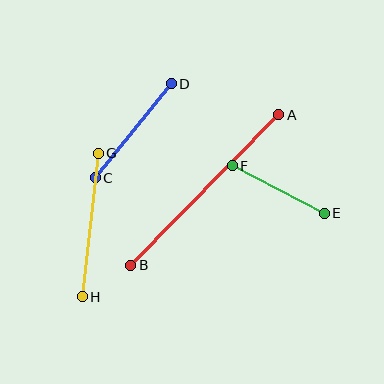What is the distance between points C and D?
The distance is approximately 121 pixels.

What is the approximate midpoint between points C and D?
The midpoint is at approximately (133, 131) pixels.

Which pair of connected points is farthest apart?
Points A and B are farthest apart.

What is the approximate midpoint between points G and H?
The midpoint is at approximately (90, 225) pixels.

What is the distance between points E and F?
The distance is approximately 104 pixels.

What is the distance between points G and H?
The distance is approximately 145 pixels.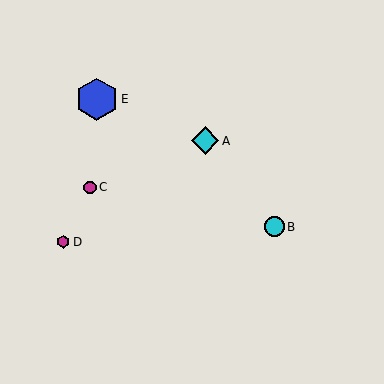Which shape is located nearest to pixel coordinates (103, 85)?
The blue hexagon (labeled E) at (97, 99) is nearest to that location.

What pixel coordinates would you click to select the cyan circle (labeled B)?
Click at (274, 227) to select the cyan circle B.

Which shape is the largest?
The blue hexagon (labeled E) is the largest.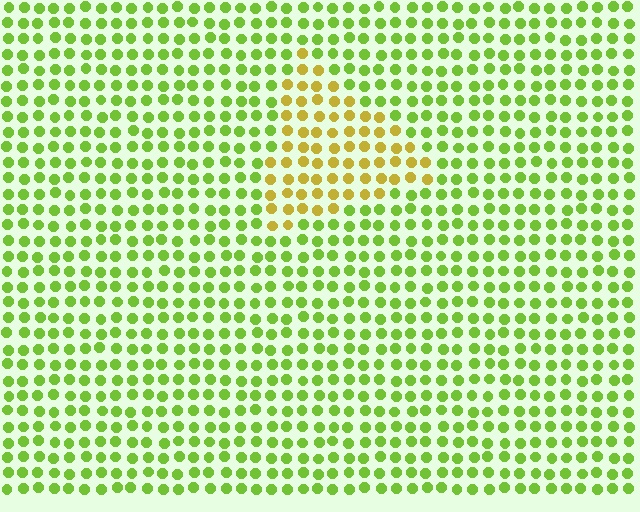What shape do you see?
I see a triangle.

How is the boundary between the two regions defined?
The boundary is defined purely by a slight shift in hue (about 42 degrees). Spacing, size, and orientation are identical on both sides.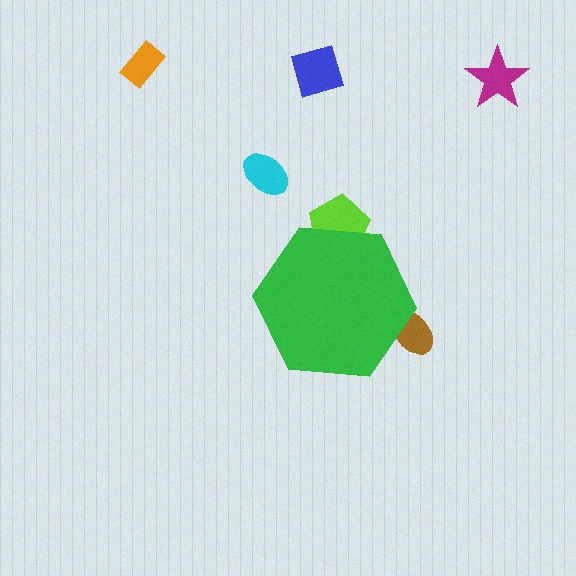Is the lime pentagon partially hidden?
Yes, the lime pentagon is partially hidden behind the green hexagon.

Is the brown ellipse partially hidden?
Yes, the brown ellipse is partially hidden behind the green hexagon.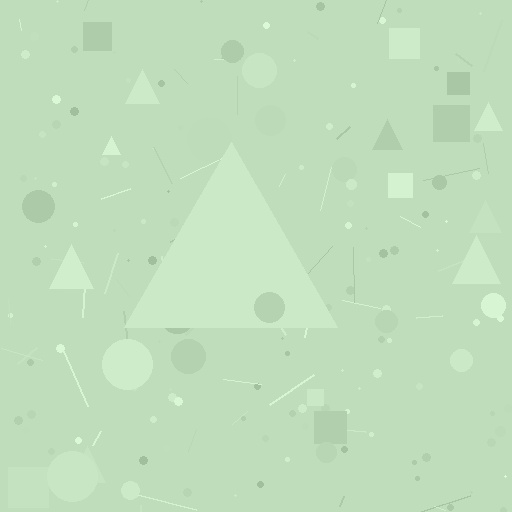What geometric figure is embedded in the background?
A triangle is embedded in the background.